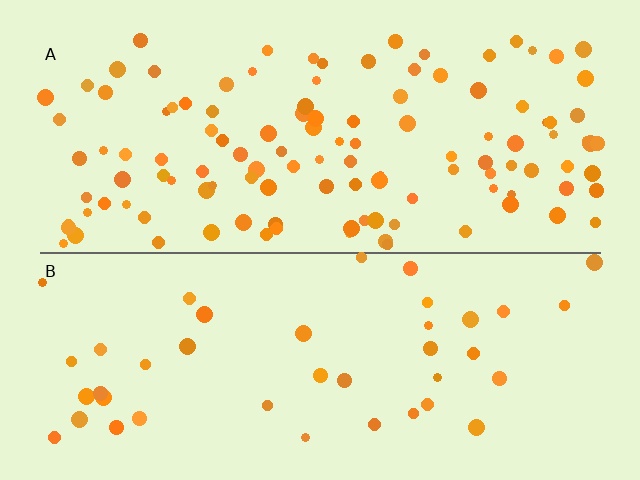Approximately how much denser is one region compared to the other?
Approximately 2.8× — region A over region B.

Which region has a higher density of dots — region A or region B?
A (the top).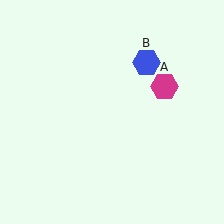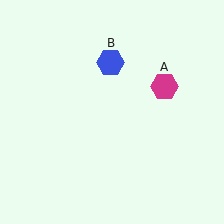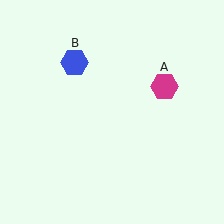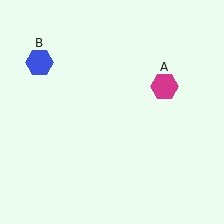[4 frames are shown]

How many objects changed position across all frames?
1 object changed position: blue hexagon (object B).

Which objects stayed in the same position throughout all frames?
Magenta hexagon (object A) remained stationary.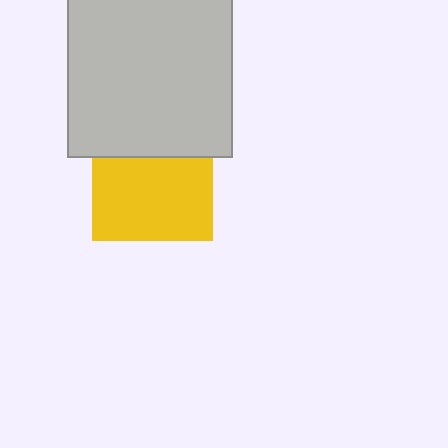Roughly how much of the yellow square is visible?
Most of it is visible (roughly 69%).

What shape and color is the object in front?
The object in front is a light gray square.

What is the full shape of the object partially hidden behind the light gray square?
The partially hidden object is a yellow square.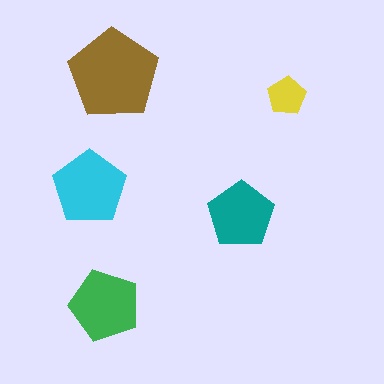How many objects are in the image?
There are 5 objects in the image.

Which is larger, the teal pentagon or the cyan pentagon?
The cyan one.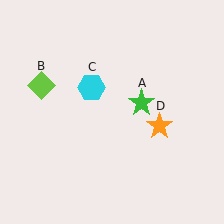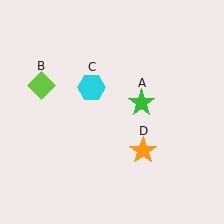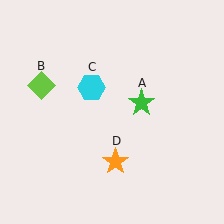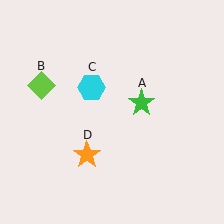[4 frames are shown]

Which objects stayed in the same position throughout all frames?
Green star (object A) and lime diamond (object B) and cyan hexagon (object C) remained stationary.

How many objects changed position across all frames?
1 object changed position: orange star (object D).